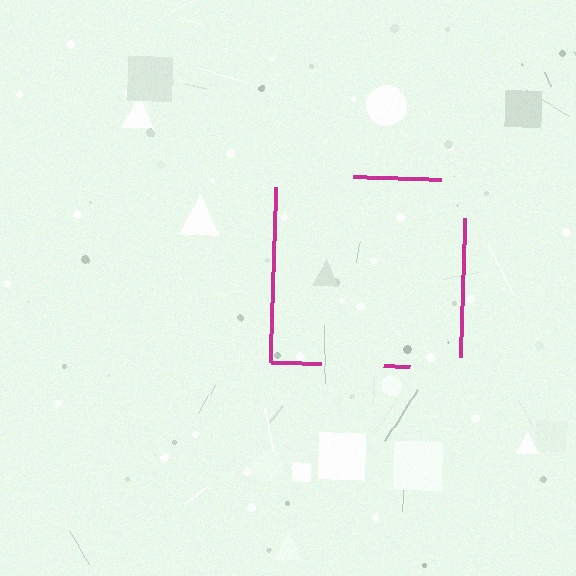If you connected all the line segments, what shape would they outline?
They would outline a square.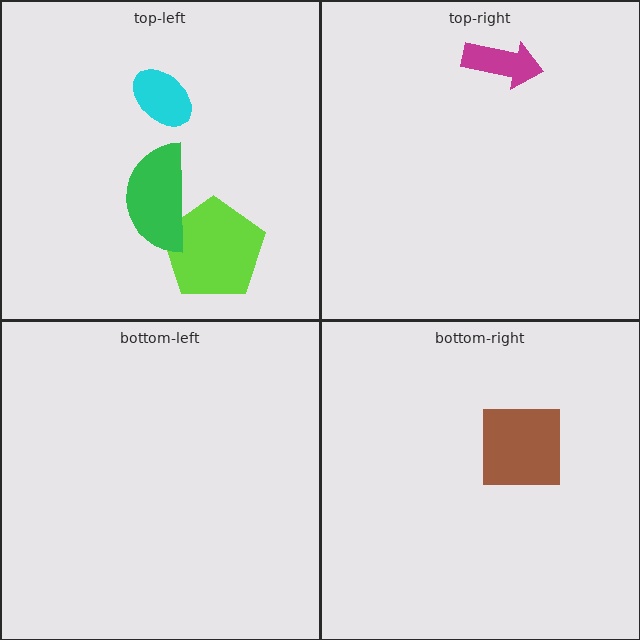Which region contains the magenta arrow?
The top-right region.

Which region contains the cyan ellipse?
The top-left region.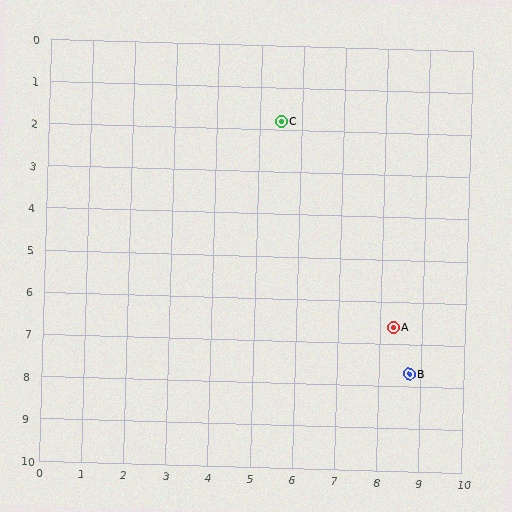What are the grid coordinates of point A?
Point A is at approximately (8.3, 6.6).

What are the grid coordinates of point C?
Point C is at approximately (5.5, 1.8).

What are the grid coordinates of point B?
Point B is at approximately (8.7, 7.7).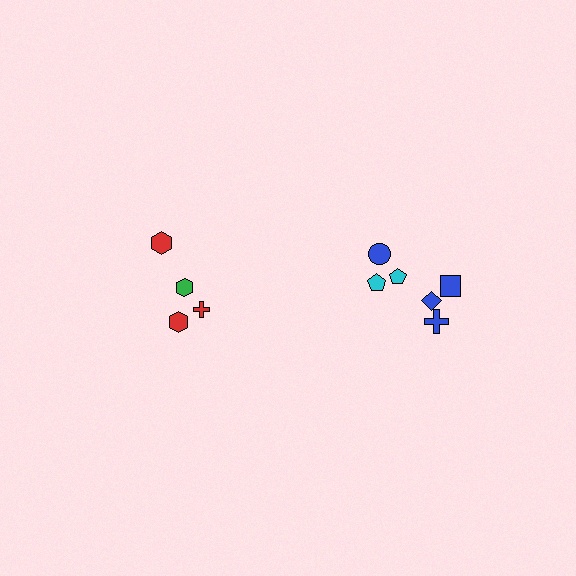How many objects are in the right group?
There are 6 objects.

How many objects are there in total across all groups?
There are 10 objects.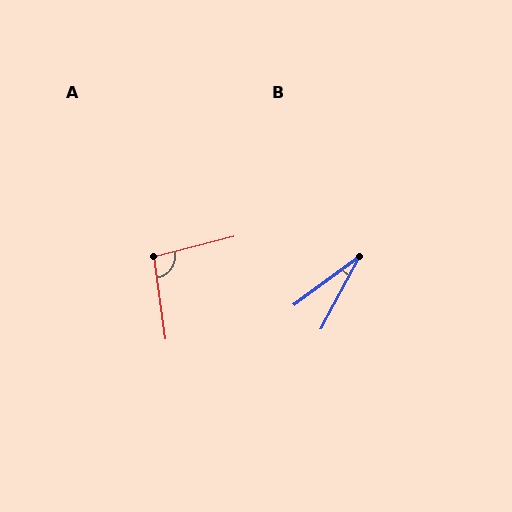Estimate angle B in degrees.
Approximately 25 degrees.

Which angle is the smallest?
B, at approximately 25 degrees.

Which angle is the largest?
A, at approximately 96 degrees.